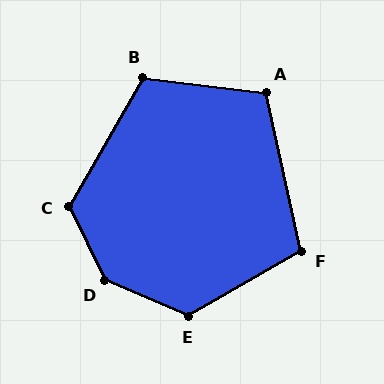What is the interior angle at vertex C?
Approximately 124 degrees (obtuse).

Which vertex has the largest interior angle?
D, at approximately 139 degrees.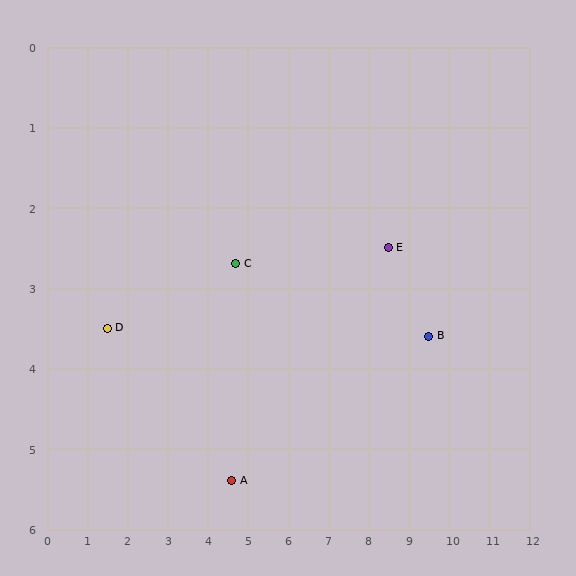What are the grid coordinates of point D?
Point D is at approximately (1.5, 3.5).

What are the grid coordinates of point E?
Point E is at approximately (8.5, 2.5).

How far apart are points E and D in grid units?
Points E and D are about 7.1 grid units apart.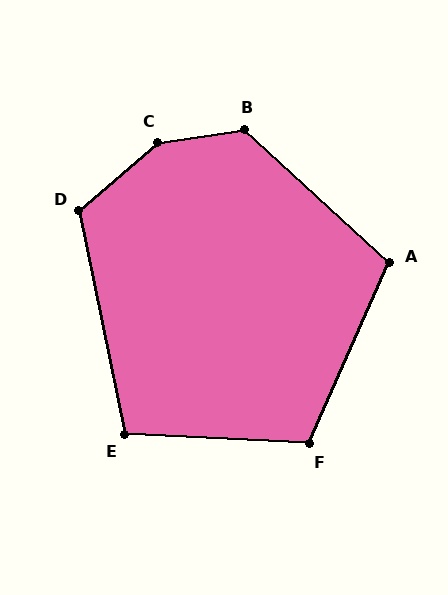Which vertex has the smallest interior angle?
E, at approximately 104 degrees.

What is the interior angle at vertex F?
Approximately 111 degrees (obtuse).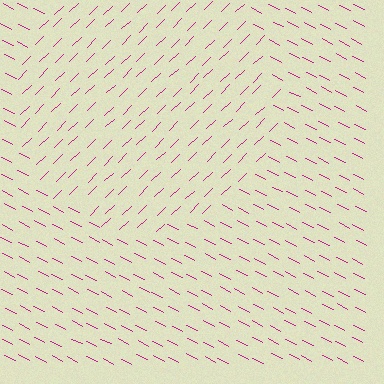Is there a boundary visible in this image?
Yes, there is a texture boundary formed by a change in line orientation.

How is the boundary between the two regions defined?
The boundary is defined purely by a change in line orientation (approximately 71 degrees difference). All lines are the same color and thickness.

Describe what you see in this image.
The image is filled with small magenta line segments. A circle region in the image has lines oriented differently from the surrounding lines, creating a visible texture boundary.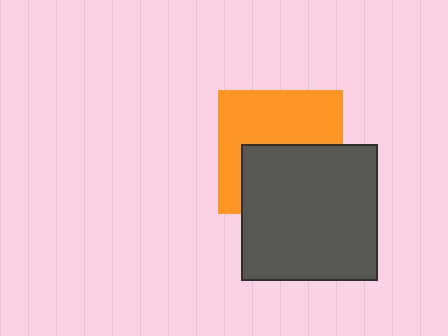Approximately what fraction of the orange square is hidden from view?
Roughly 46% of the orange square is hidden behind the dark gray square.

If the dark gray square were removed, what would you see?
You would see the complete orange square.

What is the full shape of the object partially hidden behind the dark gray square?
The partially hidden object is an orange square.